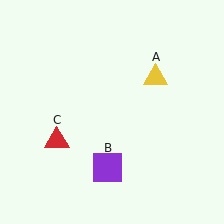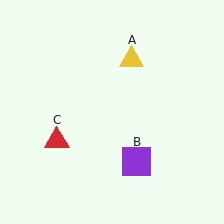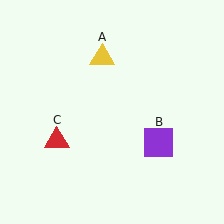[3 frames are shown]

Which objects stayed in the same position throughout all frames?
Red triangle (object C) remained stationary.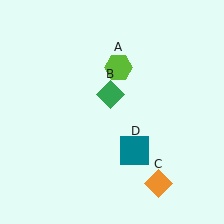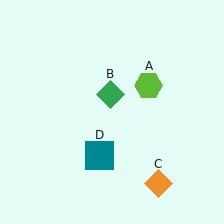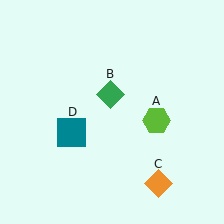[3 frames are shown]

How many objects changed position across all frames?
2 objects changed position: lime hexagon (object A), teal square (object D).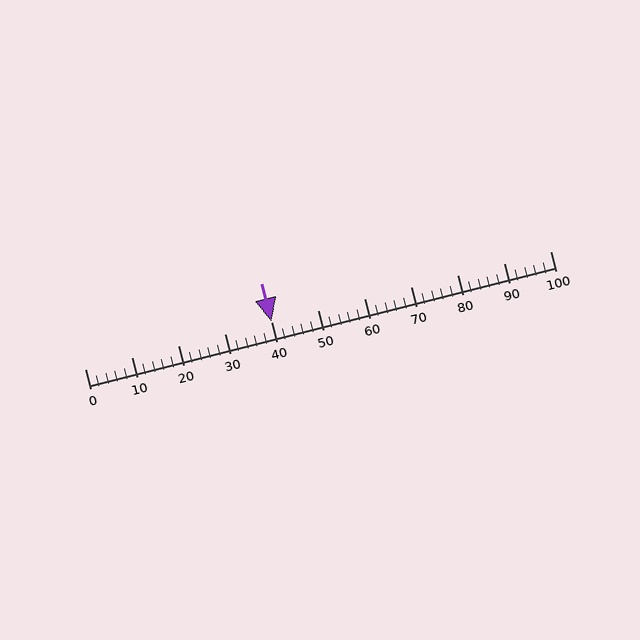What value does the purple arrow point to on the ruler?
The purple arrow points to approximately 40.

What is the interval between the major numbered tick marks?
The major tick marks are spaced 10 units apart.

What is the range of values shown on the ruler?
The ruler shows values from 0 to 100.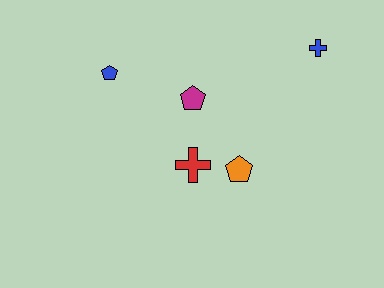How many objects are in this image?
There are 5 objects.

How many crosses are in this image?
There are 2 crosses.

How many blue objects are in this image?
There are 2 blue objects.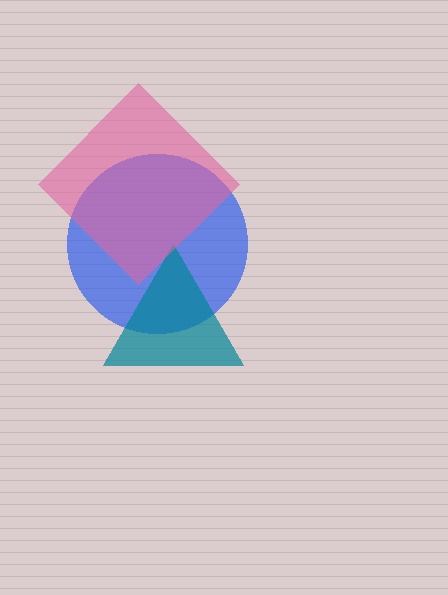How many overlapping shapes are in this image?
There are 3 overlapping shapes in the image.